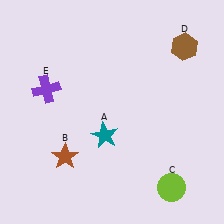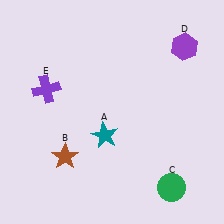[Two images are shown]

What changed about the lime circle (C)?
In Image 1, C is lime. In Image 2, it changed to green.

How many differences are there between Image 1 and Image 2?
There are 2 differences between the two images.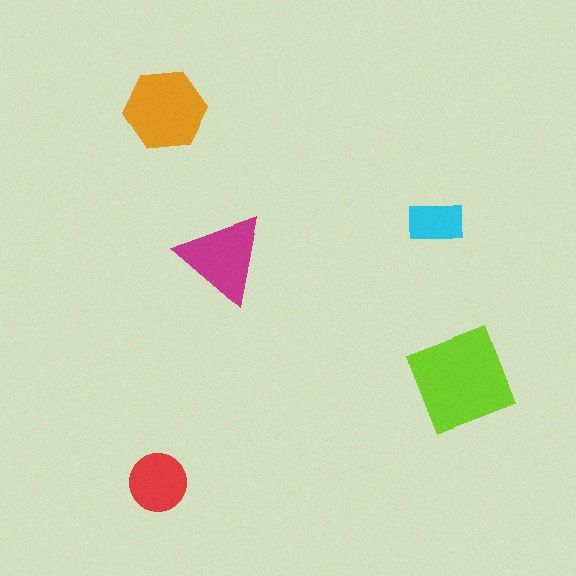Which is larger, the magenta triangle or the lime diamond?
The lime diamond.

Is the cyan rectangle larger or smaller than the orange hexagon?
Smaller.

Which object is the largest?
The lime diamond.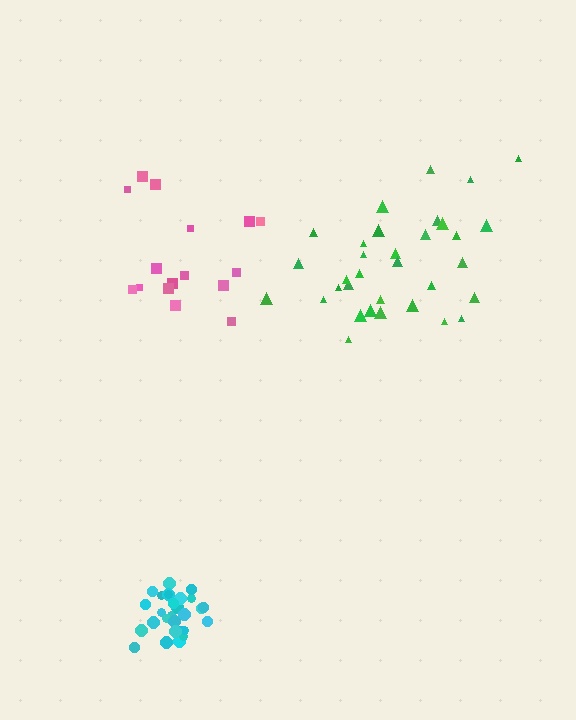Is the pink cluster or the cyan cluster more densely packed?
Cyan.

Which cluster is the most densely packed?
Cyan.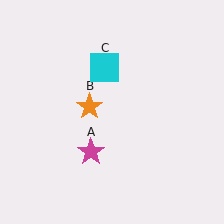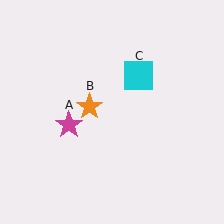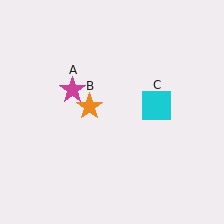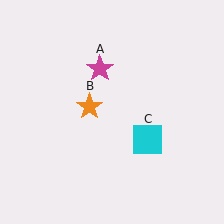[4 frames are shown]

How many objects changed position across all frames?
2 objects changed position: magenta star (object A), cyan square (object C).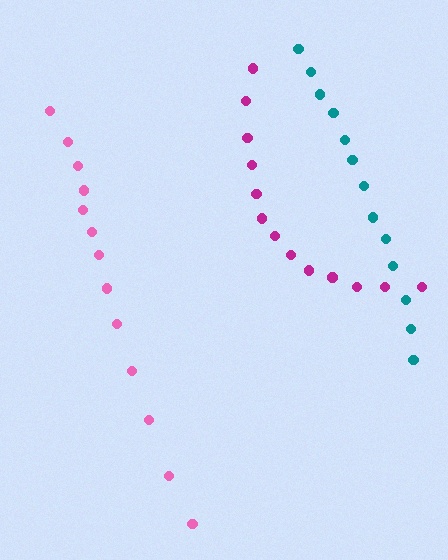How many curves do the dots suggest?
There are 3 distinct paths.